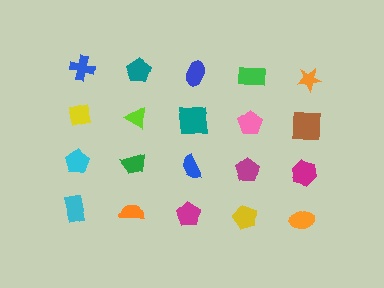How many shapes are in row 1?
5 shapes.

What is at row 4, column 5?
An orange ellipse.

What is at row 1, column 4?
A green rectangle.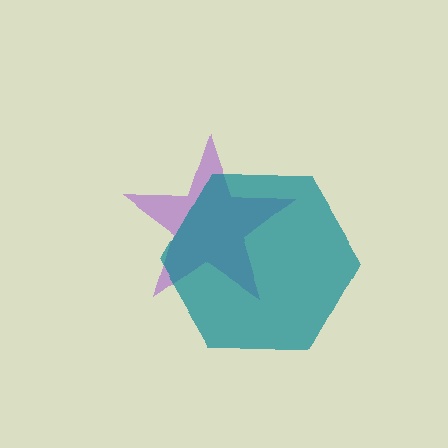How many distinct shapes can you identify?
There are 2 distinct shapes: a purple star, a teal hexagon.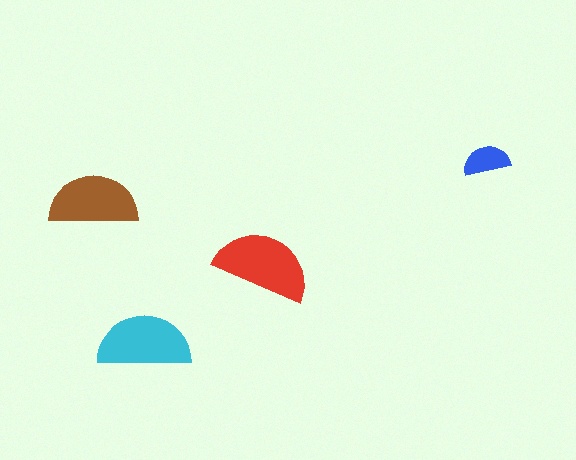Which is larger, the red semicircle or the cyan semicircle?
The red one.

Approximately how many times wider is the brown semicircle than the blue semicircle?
About 2 times wider.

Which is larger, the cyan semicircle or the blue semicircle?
The cyan one.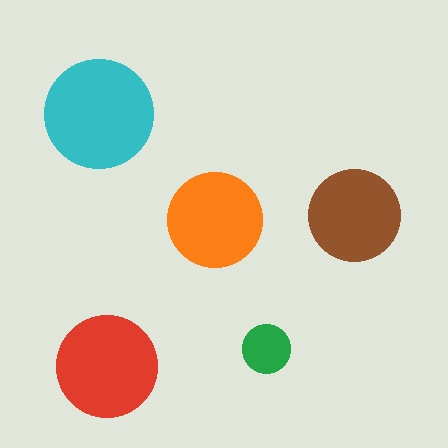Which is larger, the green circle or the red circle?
The red one.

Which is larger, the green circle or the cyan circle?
The cyan one.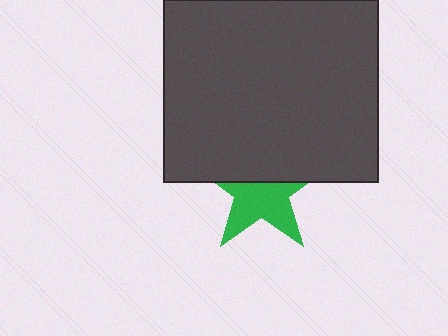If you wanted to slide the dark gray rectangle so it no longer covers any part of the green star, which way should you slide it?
Slide it up — that is the most direct way to separate the two shapes.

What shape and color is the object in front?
The object in front is a dark gray rectangle.